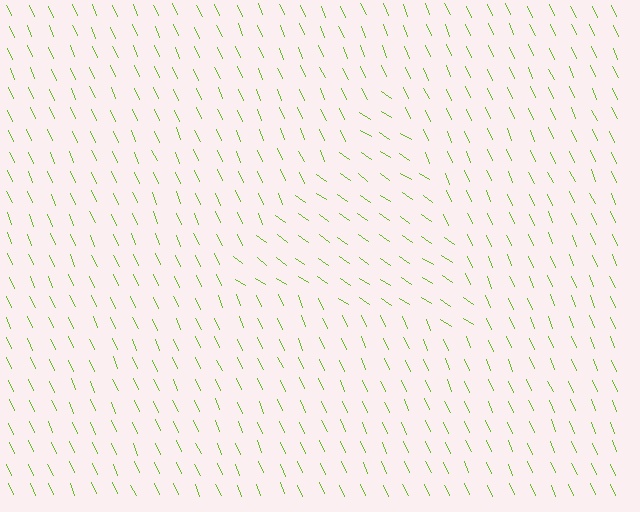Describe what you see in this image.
The image is filled with small lime line segments. A triangle region in the image has lines oriented differently from the surrounding lines, creating a visible texture boundary.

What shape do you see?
I see a triangle.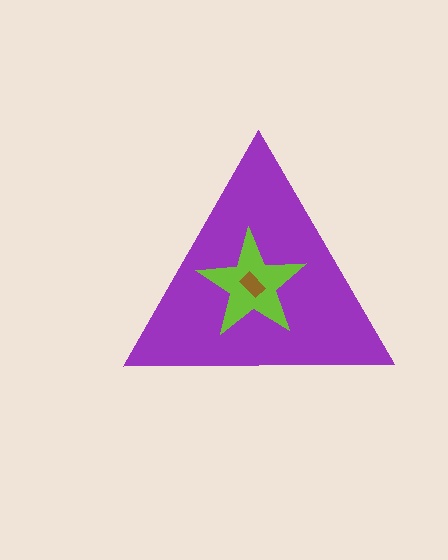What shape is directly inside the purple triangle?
The lime star.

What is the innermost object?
The brown rectangle.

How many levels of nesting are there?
3.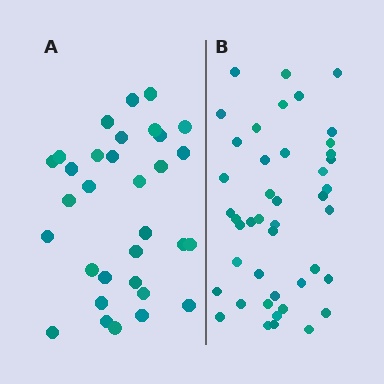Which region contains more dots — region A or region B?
Region B (the right region) has more dots.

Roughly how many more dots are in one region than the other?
Region B has roughly 12 or so more dots than region A.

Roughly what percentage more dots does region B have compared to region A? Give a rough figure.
About 40% more.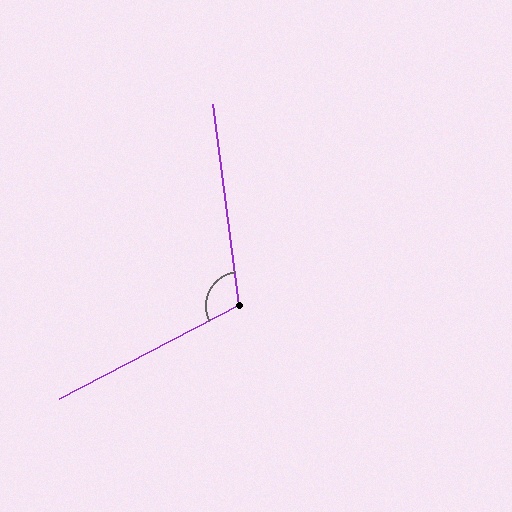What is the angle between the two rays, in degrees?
Approximately 110 degrees.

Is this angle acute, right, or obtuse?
It is obtuse.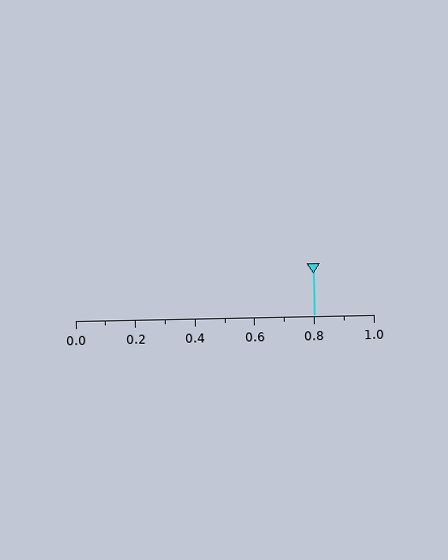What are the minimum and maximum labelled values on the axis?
The axis runs from 0.0 to 1.0.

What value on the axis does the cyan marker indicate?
The marker indicates approximately 0.8.